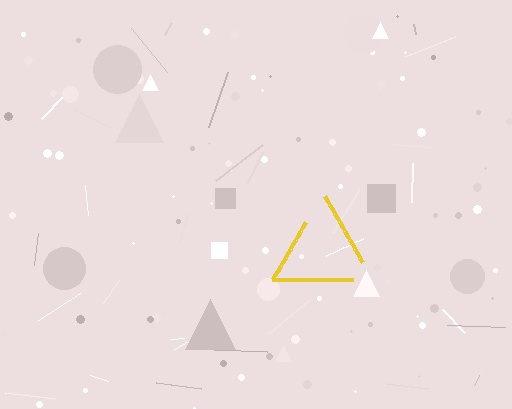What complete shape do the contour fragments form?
The contour fragments form a triangle.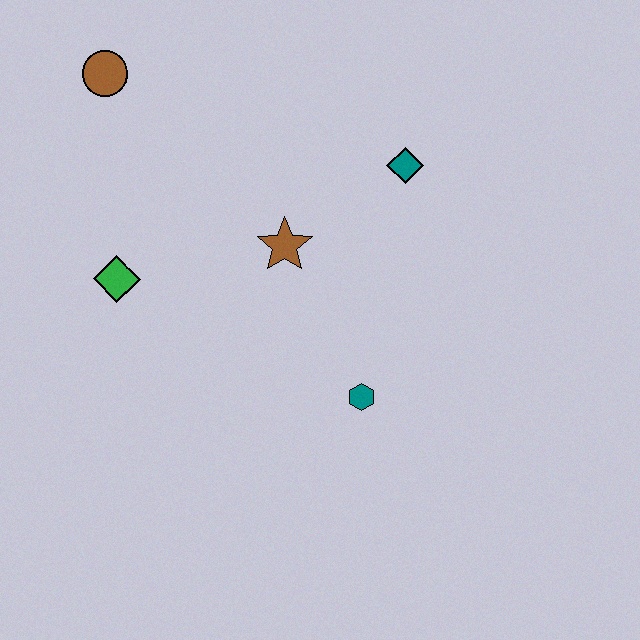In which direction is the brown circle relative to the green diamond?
The brown circle is above the green diamond.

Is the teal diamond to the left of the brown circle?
No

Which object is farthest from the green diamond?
The teal diamond is farthest from the green diamond.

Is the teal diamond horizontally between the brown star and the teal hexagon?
No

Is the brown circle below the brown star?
No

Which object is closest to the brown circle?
The green diamond is closest to the brown circle.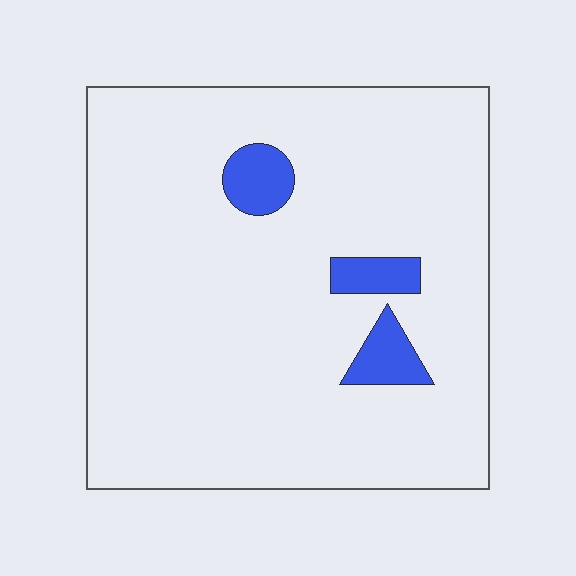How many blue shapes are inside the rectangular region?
3.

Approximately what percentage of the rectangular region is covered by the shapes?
Approximately 5%.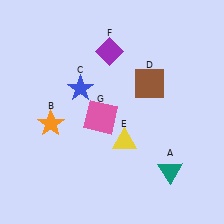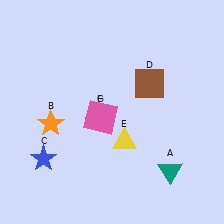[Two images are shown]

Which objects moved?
The objects that moved are: the blue star (C), the purple diamond (F).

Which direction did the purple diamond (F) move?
The purple diamond (F) moved down.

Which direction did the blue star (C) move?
The blue star (C) moved down.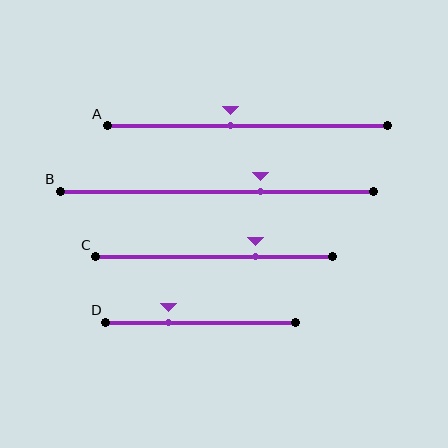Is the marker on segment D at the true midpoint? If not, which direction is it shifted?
No, the marker on segment D is shifted to the left by about 17% of the segment length.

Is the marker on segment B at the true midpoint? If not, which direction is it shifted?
No, the marker on segment B is shifted to the right by about 14% of the segment length.